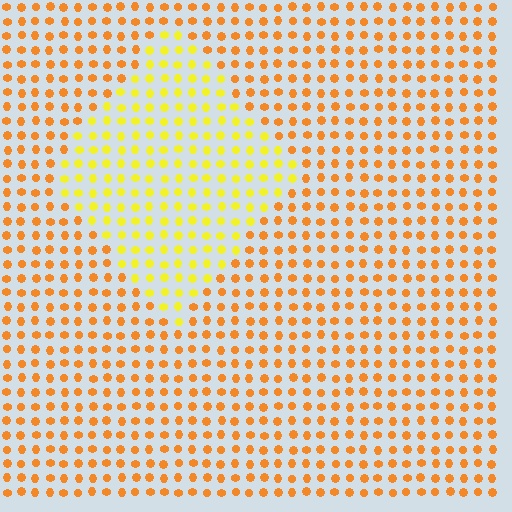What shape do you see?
I see a diamond.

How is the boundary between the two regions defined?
The boundary is defined purely by a slight shift in hue (about 31 degrees). Spacing, size, and orientation are identical on both sides.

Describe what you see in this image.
The image is filled with small orange elements in a uniform arrangement. A diamond-shaped region is visible where the elements are tinted to a slightly different hue, forming a subtle color boundary.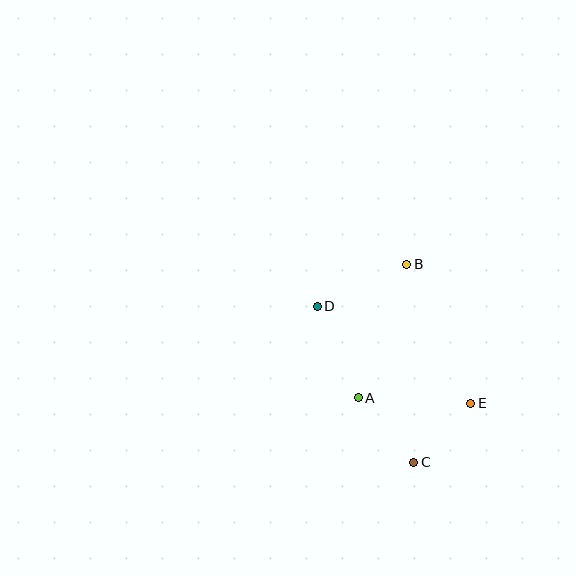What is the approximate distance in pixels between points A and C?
The distance between A and C is approximately 85 pixels.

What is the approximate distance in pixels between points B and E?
The distance between B and E is approximately 153 pixels.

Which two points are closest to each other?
Points C and E are closest to each other.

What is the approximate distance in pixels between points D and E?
The distance between D and E is approximately 182 pixels.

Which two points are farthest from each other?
Points B and C are farthest from each other.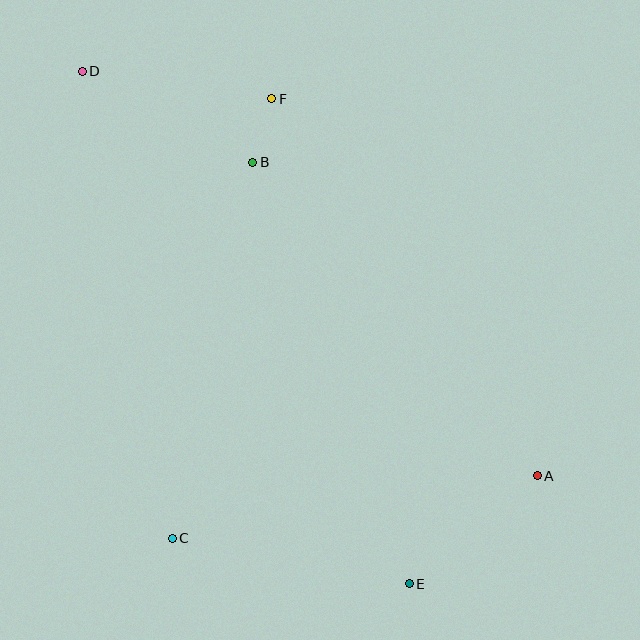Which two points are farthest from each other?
Points A and D are farthest from each other.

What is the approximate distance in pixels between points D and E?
The distance between D and E is approximately 608 pixels.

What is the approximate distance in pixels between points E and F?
The distance between E and F is approximately 504 pixels.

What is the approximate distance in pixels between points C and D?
The distance between C and D is approximately 476 pixels.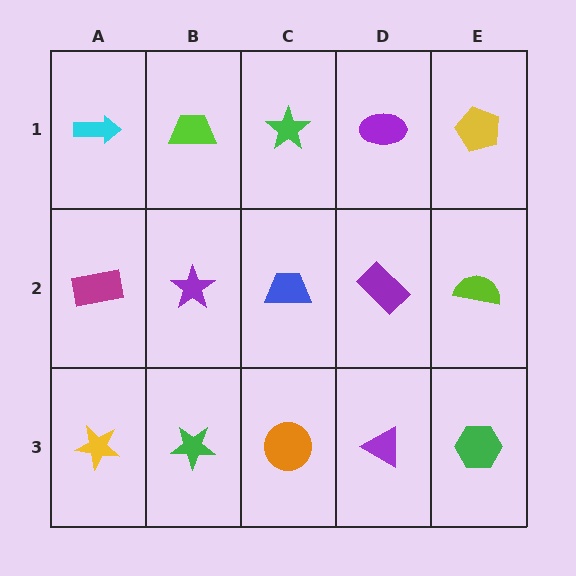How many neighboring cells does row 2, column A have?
3.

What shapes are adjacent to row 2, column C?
A green star (row 1, column C), an orange circle (row 3, column C), a purple star (row 2, column B), a purple rectangle (row 2, column D).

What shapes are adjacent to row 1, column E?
A lime semicircle (row 2, column E), a purple ellipse (row 1, column D).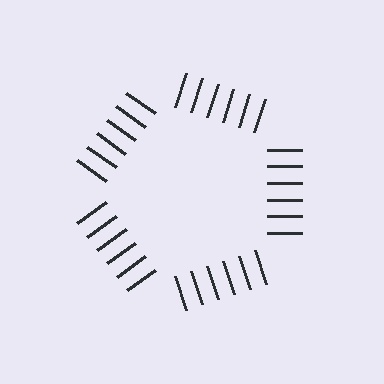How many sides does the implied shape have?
5 sides — the line-ends trace a pentagon.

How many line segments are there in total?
30 — 6 along each of the 5 edges.